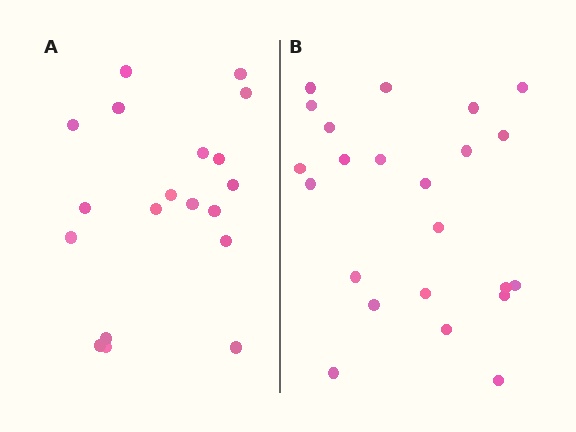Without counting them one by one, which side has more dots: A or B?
Region B (the right region) has more dots.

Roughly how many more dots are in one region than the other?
Region B has about 4 more dots than region A.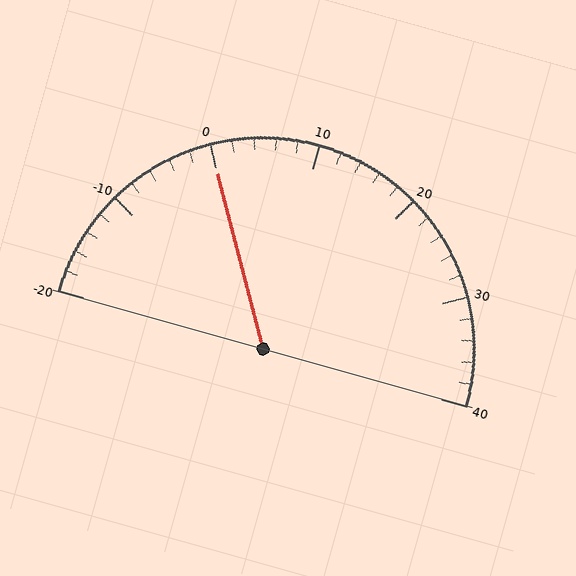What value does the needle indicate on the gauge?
The needle indicates approximately 0.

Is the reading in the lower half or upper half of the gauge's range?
The reading is in the lower half of the range (-20 to 40).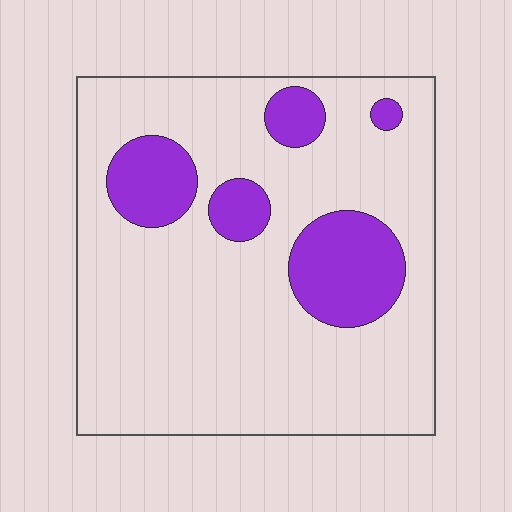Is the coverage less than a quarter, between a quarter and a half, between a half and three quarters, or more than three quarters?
Less than a quarter.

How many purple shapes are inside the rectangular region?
5.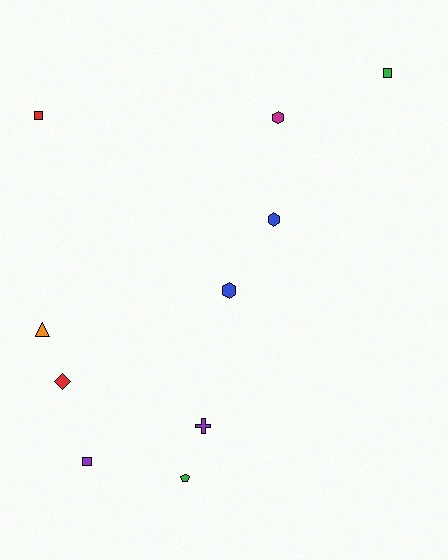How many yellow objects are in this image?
There are no yellow objects.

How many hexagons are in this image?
There are 3 hexagons.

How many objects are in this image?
There are 10 objects.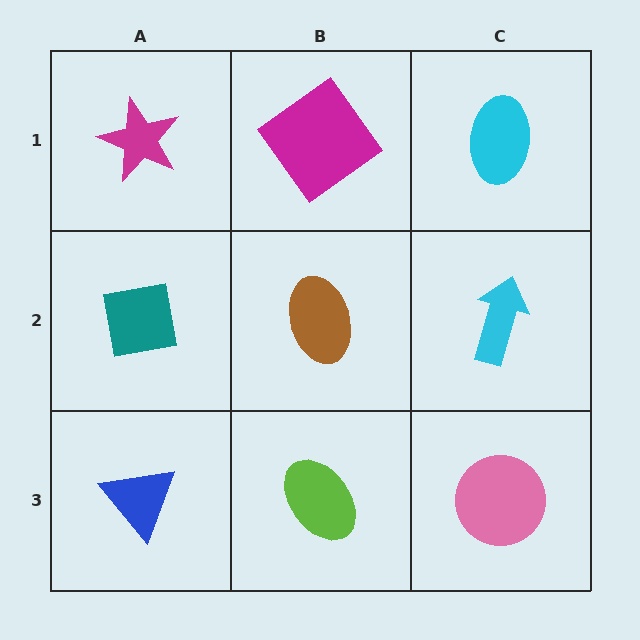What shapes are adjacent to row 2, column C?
A cyan ellipse (row 1, column C), a pink circle (row 3, column C), a brown ellipse (row 2, column B).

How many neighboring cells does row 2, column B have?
4.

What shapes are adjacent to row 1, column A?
A teal square (row 2, column A), a magenta diamond (row 1, column B).